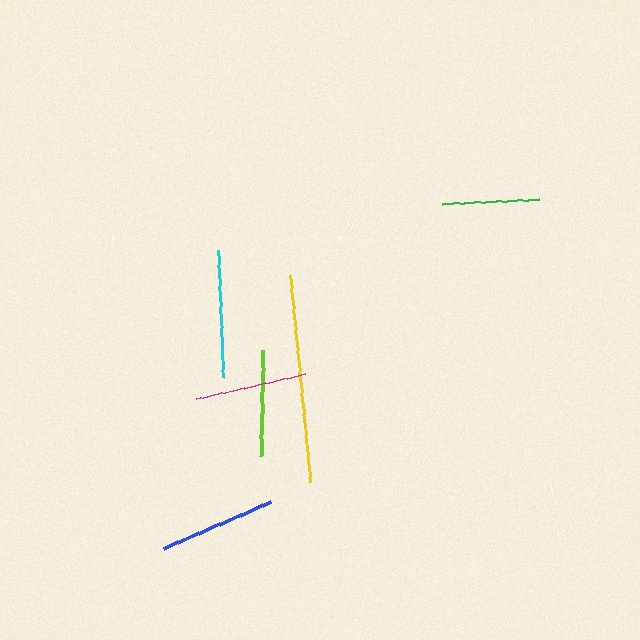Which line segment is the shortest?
The green line is the shortest at approximately 98 pixels.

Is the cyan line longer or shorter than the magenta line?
The cyan line is longer than the magenta line.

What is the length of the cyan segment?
The cyan segment is approximately 128 pixels long.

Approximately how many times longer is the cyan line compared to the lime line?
The cyan line is approximately 1.2 times the length of the lime line.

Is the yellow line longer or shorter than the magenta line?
The yellow line is longer than the magenta line.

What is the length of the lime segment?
The lime segment is approximately 106 pixels long.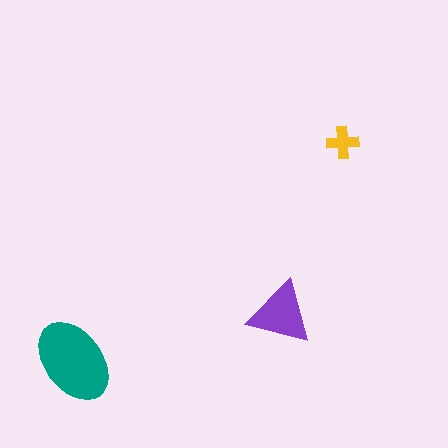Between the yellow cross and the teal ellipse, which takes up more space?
The teal ellipse.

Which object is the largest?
The teal ellipse.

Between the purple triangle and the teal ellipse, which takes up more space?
The teal ellipse.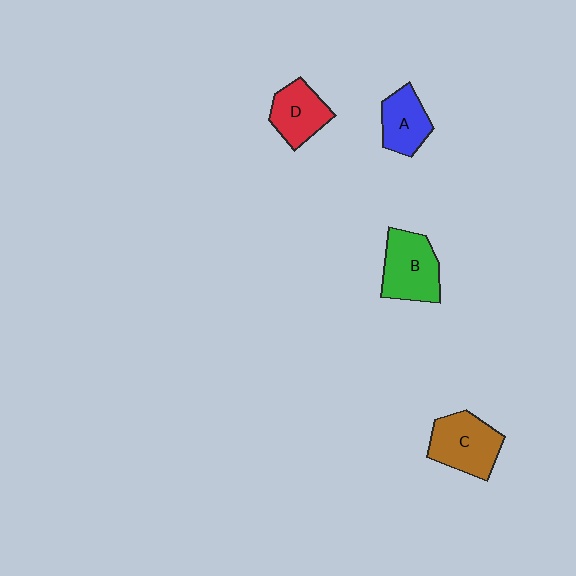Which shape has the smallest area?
Shape A (blue).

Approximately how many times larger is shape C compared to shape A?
Approximately 1.4 times.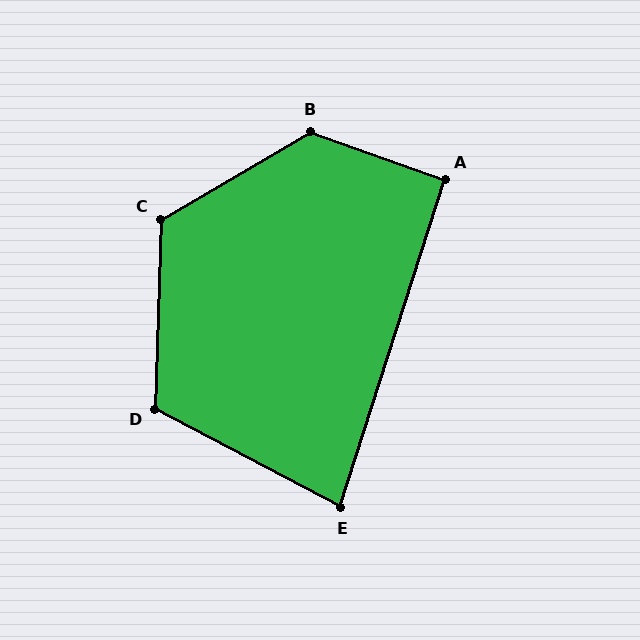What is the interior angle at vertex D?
Approximately 116 degrees (obtuse).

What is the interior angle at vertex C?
Approximately 122 degrees (obtuse).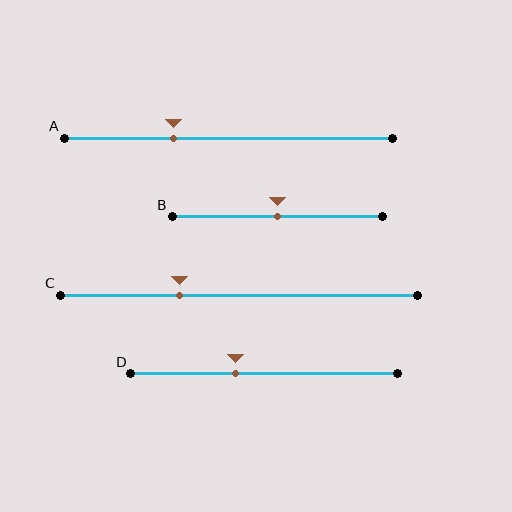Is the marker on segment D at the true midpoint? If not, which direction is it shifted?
No, the marker on segment D is shifted to the left by about 11% of the segment length.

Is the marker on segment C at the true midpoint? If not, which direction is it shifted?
No, the marker on segment C is shifted to the left by about 17% of the segment length.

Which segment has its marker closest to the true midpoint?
Segment B has its marker closest to the true midpoint.